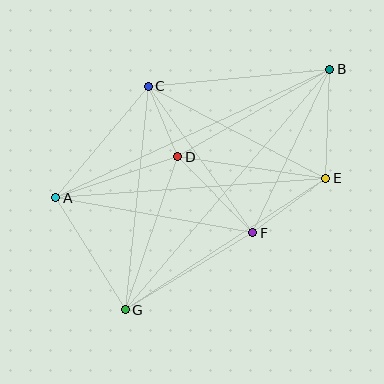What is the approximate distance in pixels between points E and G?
The distance between E and G is approximately 240 pixels.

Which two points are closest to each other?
Points C and D are closest to each other.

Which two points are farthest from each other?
Points B and G are farthest from each other.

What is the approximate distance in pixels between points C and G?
The distance between C and G is approximately 225 pixels.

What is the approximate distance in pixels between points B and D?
The distance between B and D is approximately 175 pixels.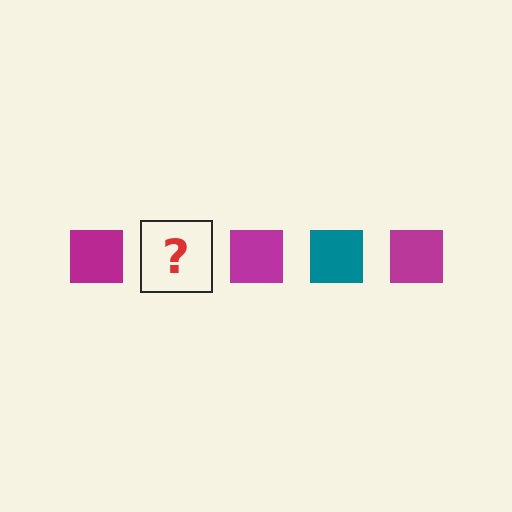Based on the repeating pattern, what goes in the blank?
The blank should be a teal square.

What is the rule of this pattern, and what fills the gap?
The rule is that the pattern cycles through magenta, teal squares. The gap should be filled with a teal square.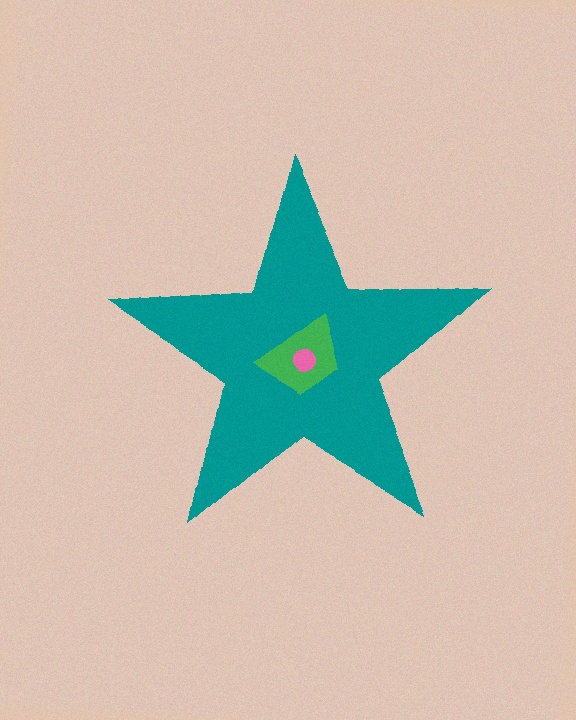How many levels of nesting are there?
3.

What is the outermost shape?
The teal star.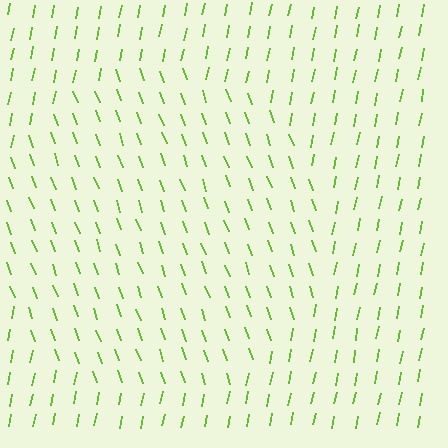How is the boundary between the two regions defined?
The boundary is defined purely by a change in line orientation (approximately 31 degrees difference). All lines are the same color and thickness.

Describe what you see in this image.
The image is filled with small lime line segments. A circle region in the image has lines oriented differently from the surrounding lines, creating a visible texture boundary.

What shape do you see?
I see a circle.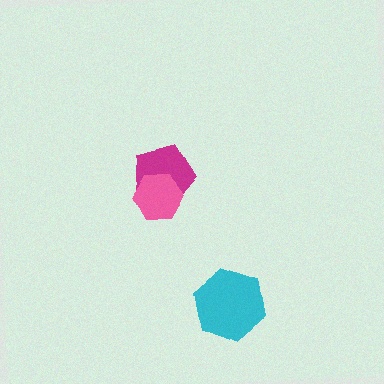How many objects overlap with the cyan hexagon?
0 objects overlap with the cyan hexagon.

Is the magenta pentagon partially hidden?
Yes, it is partially covered by another shape.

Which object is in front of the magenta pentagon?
The pink hexagon is in front of the magenta pentagon.